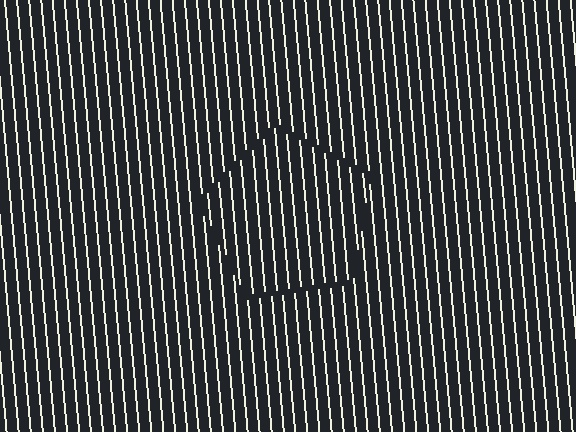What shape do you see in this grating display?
An illusory pentagon. The interior of the shape contains the same grating, shifted by half a period — the contour is defined by the phase discontinuity where line-ends from the inner and outer gratings abut.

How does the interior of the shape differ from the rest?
The interior of the shape contains the same grating, shifted by half a period — the contour is defined by the phase discontinuity where line-ends from the inner and outer gratings abut.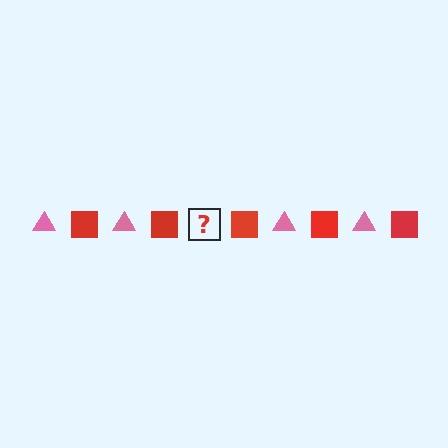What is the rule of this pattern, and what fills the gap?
The rule is that the pattern alternates between pink triangle and red square. The gap should be filled with a pink triangle.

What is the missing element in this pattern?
The missing element is a pink triangle.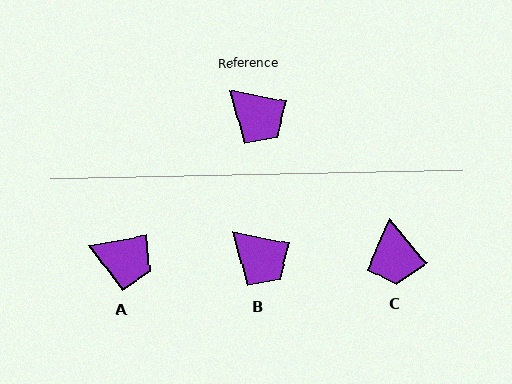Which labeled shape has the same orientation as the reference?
B.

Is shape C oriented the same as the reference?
No, it is off by about 39 degrees.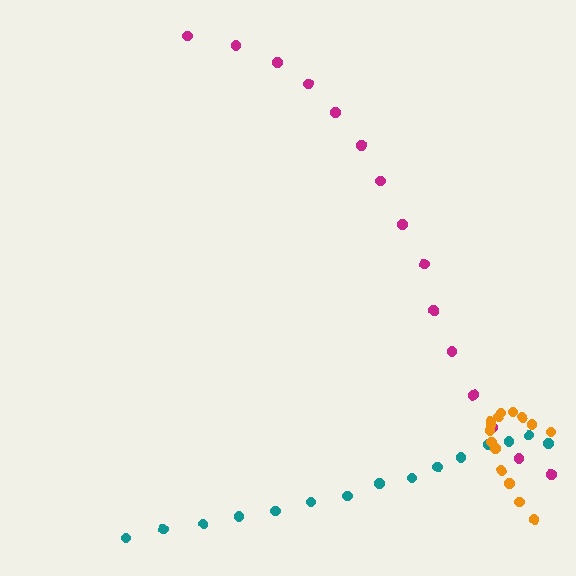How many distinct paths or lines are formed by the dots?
There are 3 distinct paths.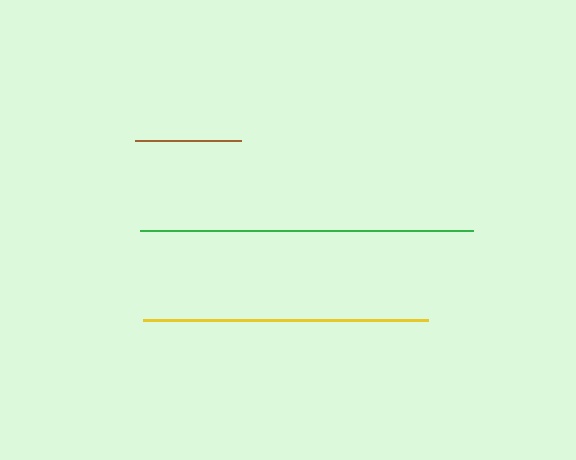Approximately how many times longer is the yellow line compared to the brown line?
The yellow line is approximately 2.7 times the length of the brown line.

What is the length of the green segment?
The green segment is approximately 333 pixels long.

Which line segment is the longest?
The green line is the longest at approximately 333 pixels.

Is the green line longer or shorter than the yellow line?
The green line is longer than the yellow line.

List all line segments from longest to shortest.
From longest to shortest: green, yellow, brown.